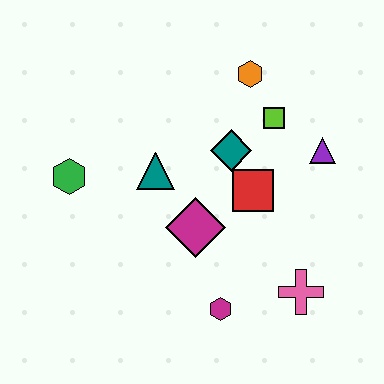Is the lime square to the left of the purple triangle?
Yes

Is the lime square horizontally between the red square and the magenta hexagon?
No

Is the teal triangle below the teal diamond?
Yes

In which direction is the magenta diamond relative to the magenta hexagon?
The magenta diamond is above the magenta hexagon.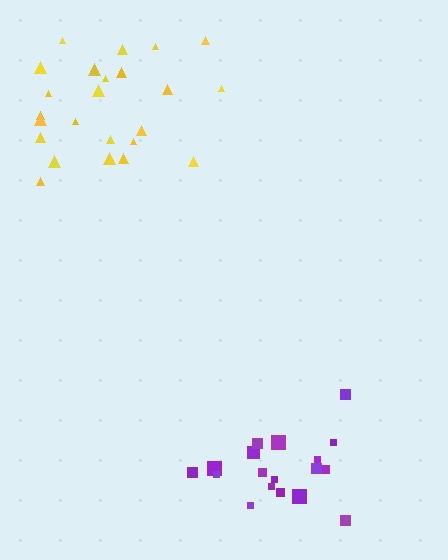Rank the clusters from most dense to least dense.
purple, yellow.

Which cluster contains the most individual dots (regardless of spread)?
Yellow (24).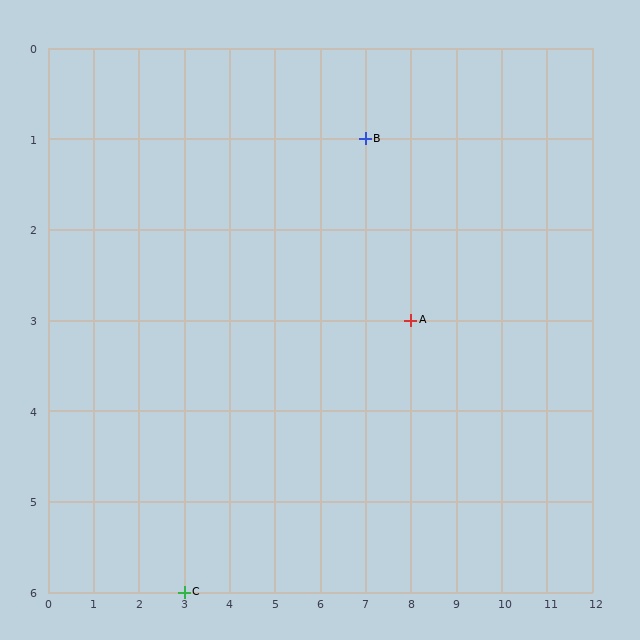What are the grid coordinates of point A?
Point A is at grid coordinates (8, 3).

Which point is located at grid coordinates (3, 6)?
Point C is at (3, 6).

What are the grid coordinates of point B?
Point B is at grid coordinates (7, 1).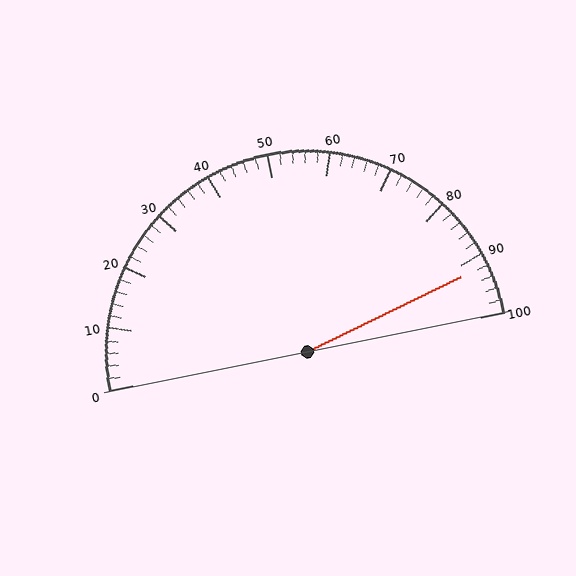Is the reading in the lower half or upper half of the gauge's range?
The reading is in the upper half of the range (0 to 100).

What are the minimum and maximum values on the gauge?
The gauge ranges from 0 to 100.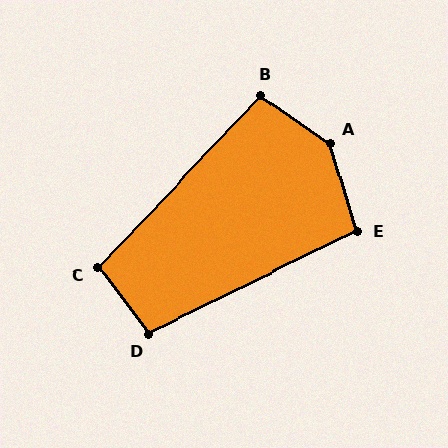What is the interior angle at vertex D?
Approximately 101 degrees (obtuse).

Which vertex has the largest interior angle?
A, at approximately 141 degrees.